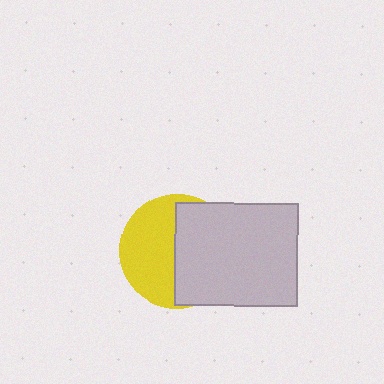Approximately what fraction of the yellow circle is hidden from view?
Roughly 50% of the yellow circle is hidden behind the light gray rectangle.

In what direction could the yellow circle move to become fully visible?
The yellow circle could move left. That would shift it out from behind the light gray rectangle entirely.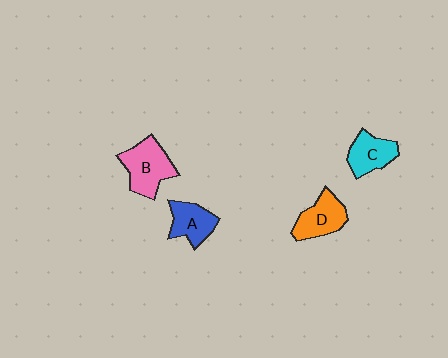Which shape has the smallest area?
Shape A (blue).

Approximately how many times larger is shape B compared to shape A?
Approximately 1.4 times.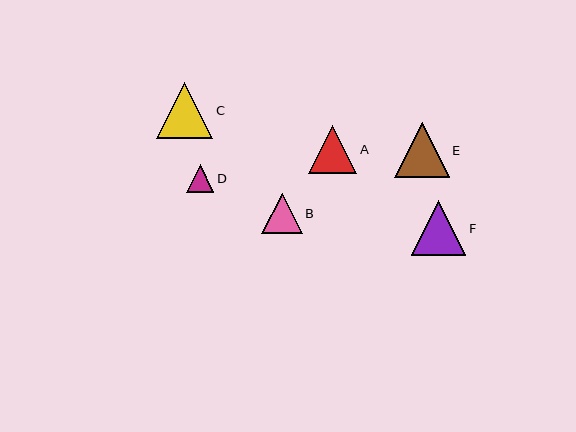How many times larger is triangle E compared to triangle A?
Triangle E is approximately 1.1 times the size of triangle A.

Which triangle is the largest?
Triangle C is the largest with a size of approximately 56 pixels.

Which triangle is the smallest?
Triangle D is the smallest with a size of approximately 28 pixels.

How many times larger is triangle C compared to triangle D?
Triangle C is approximately 2.0 times the size of triangle D.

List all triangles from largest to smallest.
From largest to smallest: C, F, E, A, B, D.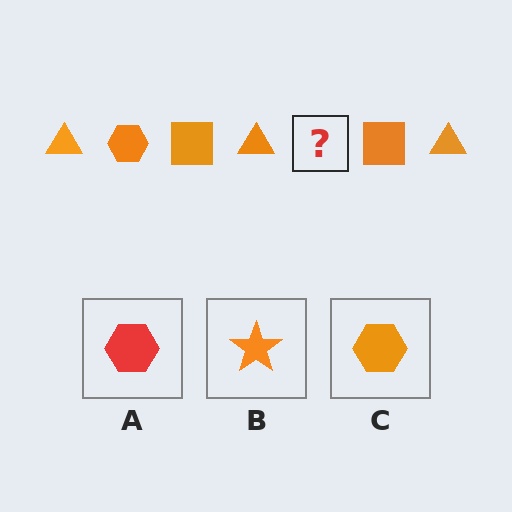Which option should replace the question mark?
Option C.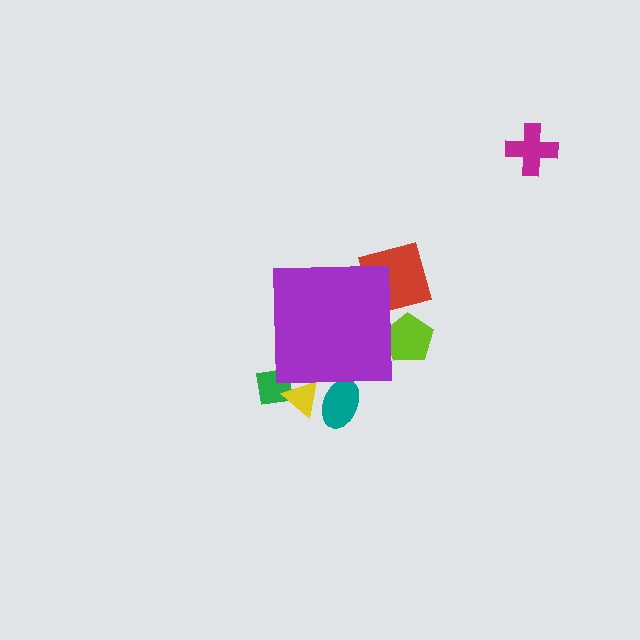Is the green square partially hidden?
Yes, the green square is partially hidden behind the purple square.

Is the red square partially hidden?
Yes, the red square is partially hidden behind the purple square.